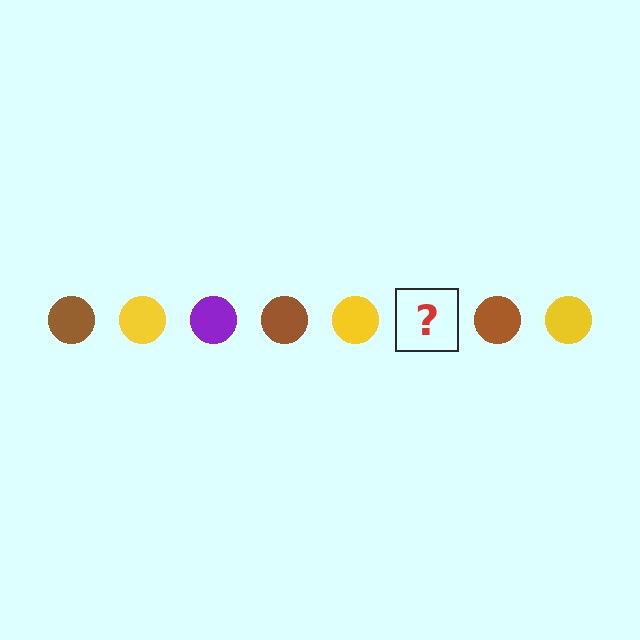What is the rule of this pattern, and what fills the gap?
The rule is that the pattern cycles through brown, yellow, purple circles. The gap should be filled with a purple circle.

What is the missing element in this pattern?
The missing element is a purple circle.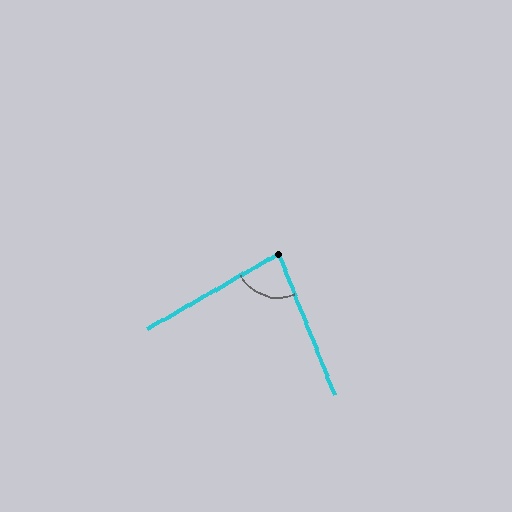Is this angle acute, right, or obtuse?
It is acute.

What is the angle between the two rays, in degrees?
Approximately 82 degrees.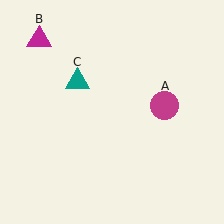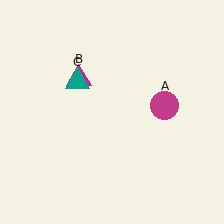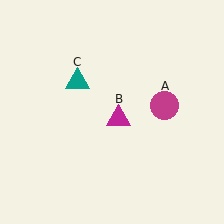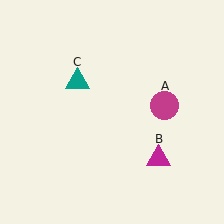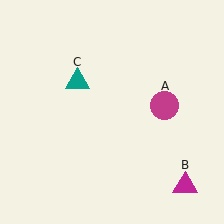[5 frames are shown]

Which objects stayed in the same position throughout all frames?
Magenta circle (object A) and teal triangle (object C) remained stationary.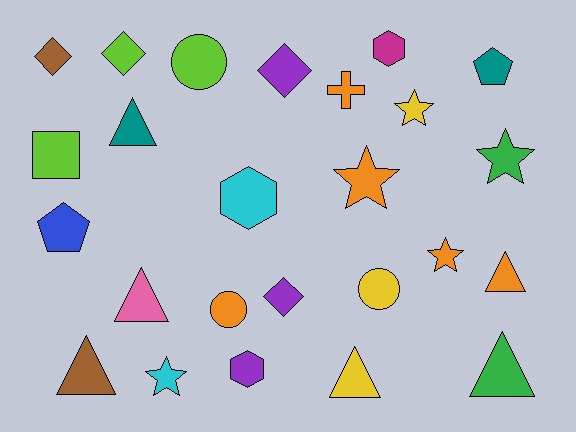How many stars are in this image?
There are 5 stars.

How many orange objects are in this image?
There are 5 orange objects.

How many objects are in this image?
There are 25 objects.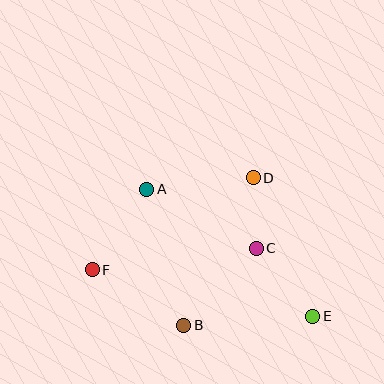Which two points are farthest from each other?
Points E and F are farthest from each other.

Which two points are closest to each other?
Points C and D are closest to each other.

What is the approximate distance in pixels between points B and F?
The distance between B and F is approximately 107 pixels.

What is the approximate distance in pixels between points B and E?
The distance between B and E is approximately 130 pixels.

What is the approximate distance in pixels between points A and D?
The distance between A and D is approximately 107 pixels.